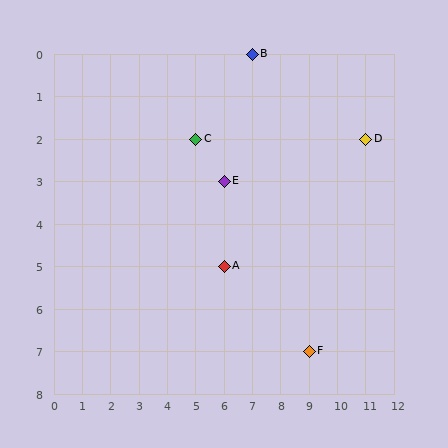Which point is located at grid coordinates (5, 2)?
Point C is at (5, 2).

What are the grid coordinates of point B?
Point B is at grid coordinates (7, 0).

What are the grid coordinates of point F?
Point F is at grid coordinates (9, 7).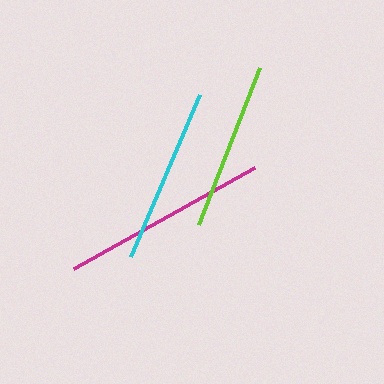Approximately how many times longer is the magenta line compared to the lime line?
The magenta line is approximately 1.2 times the length of the lime line.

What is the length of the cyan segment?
The cyan segment is approximately 176 pixels long.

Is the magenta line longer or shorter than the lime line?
The magenta line is longer than the lime line.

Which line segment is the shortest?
The lime line is the shortest at approximately 169 pixels.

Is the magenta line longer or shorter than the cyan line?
The magenta line is longer than the cyan line.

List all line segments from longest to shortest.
From longest to shortest: magenta, cyan, lime.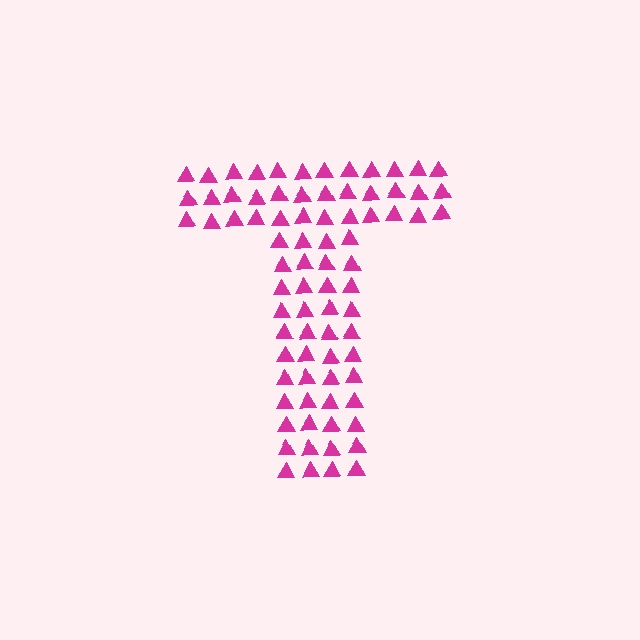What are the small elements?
The small elements are triangles.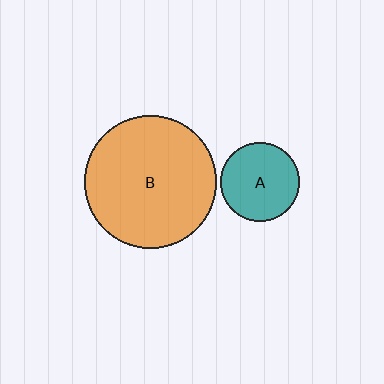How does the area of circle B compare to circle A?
Approximately 2.8 times.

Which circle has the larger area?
Circle B (orange).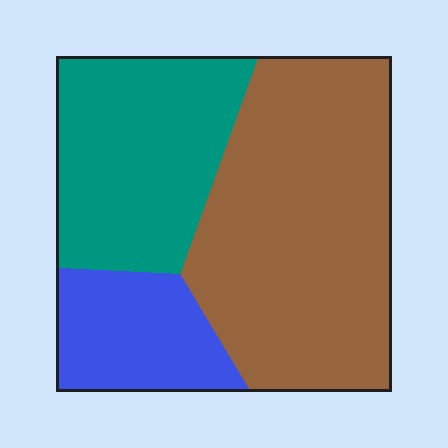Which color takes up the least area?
Blue, at roughly 15%.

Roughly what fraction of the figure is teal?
Teal takes up between a quarter and a half of the figure.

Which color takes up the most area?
Brown, at roughly 50%.